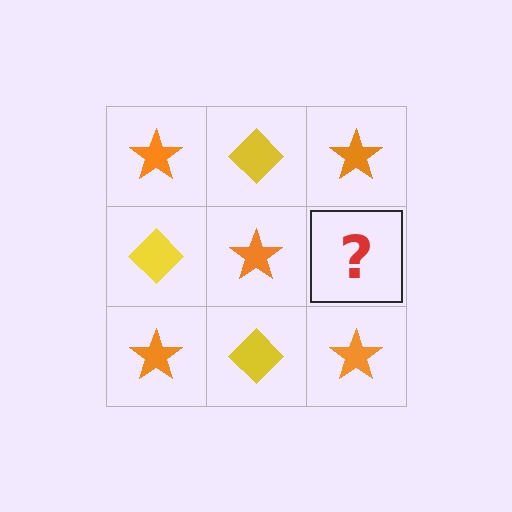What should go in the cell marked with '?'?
The missing cell should contain a yellow diamond.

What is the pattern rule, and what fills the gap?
The rule is that it alternates orange star and yellow diamond in a checkerboard pattern. The gap should be filled with a yellow diamond.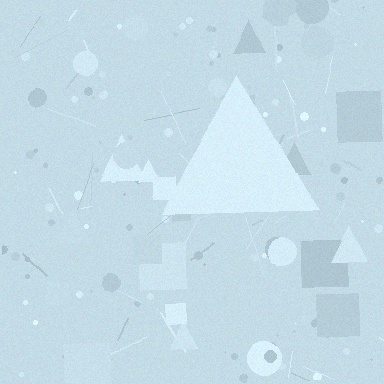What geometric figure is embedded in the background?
A triangle is embedded in the background.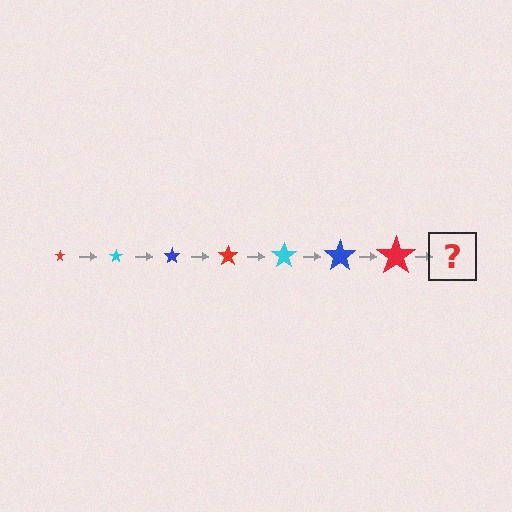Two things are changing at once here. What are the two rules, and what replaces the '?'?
The two rules are that the star grows larger each step and the color cycles through red, cyan, and blue. The '?' should be a cyan star, larger than the previous one.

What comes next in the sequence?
The next element should be a cyan star, larger than the previous one.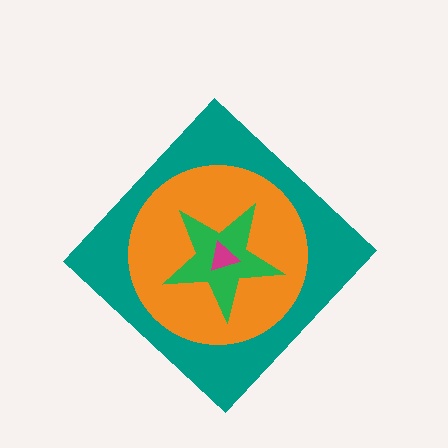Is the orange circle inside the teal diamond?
Yes.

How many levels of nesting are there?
4.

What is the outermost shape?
The teal diamond.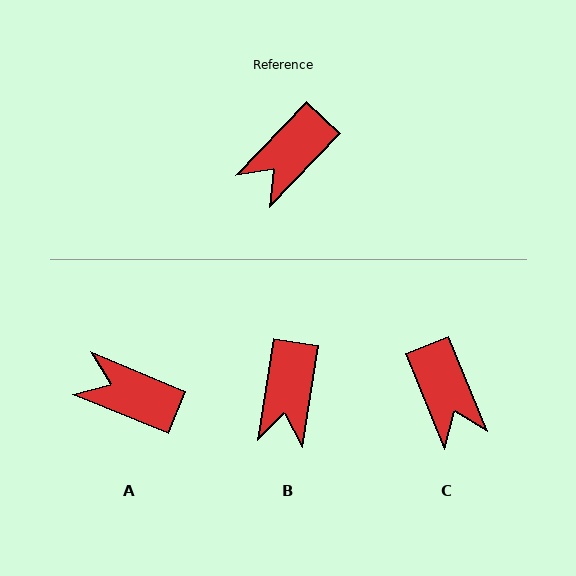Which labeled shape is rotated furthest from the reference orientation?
A, about 69 degrees away.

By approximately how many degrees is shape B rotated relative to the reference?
Approximately 35 degrees counter-clockwise.